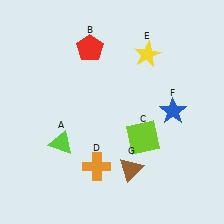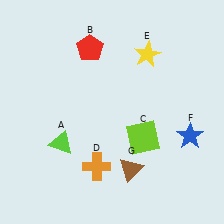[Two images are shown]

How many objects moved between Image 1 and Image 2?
1 object moved between the two images.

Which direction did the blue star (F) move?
The blue star (F) moved down.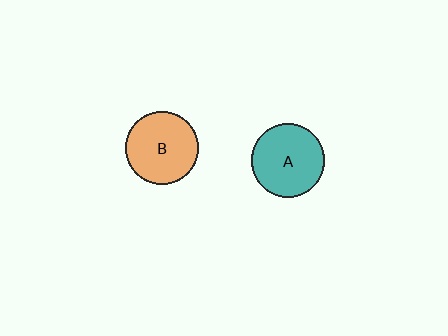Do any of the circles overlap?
No, none of the circles overlap.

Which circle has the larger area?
Circle A (teal).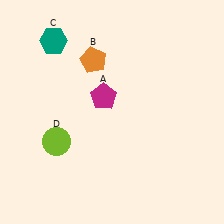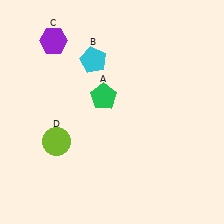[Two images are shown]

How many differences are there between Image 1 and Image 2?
There are 3 differences between the two images.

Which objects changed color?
A changed from magenta to green. B changed from orange to cyan. C changed from teal to purple.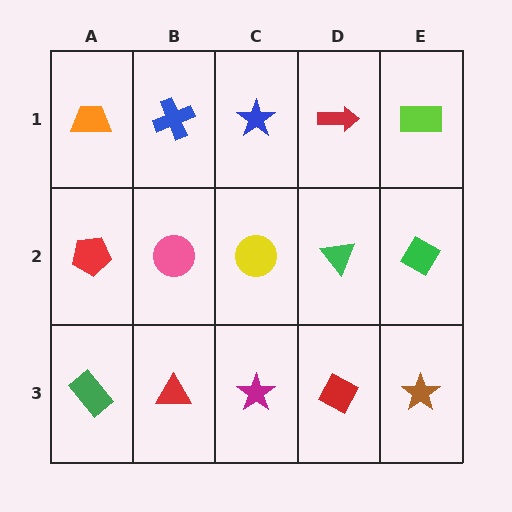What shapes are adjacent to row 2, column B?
A blue cross (row 1, column B), a red triangle (row 3, column B), a red pentagon (row 2, column A), a yellow circle (row 2, column C).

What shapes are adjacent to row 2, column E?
A lime rectangle (row 1, column E), a brown star (row 3, column E), a green triangle (row 2, column D).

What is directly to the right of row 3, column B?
A magenta star.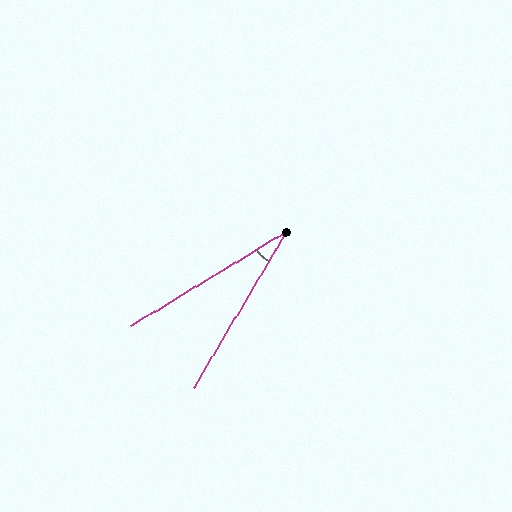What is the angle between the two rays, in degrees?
Approximately 28 degrees.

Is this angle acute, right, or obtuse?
It is acute.